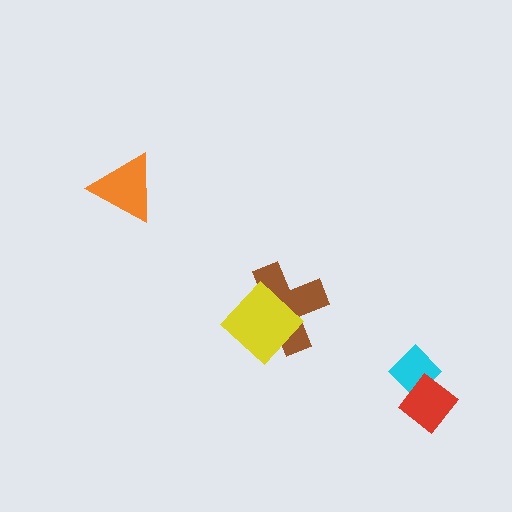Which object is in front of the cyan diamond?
The red diamond is in front of the cyan diamond.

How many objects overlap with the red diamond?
1 object overlaps with the red diamond.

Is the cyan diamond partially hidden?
Yes, it is partially covered by another shape.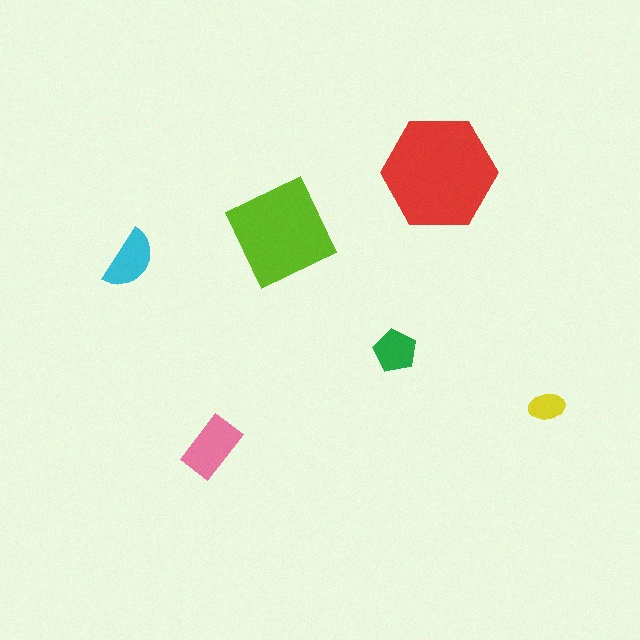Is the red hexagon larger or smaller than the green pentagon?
Larger.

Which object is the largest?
The red hexagon.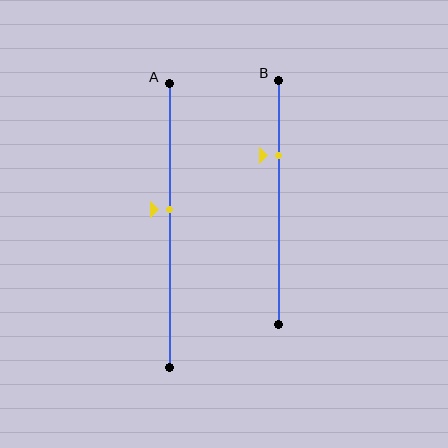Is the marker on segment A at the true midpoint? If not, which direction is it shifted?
No, the marker on segment A is shifted upward by about 6% of the segment length.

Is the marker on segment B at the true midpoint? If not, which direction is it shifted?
No, the marker on segment B is shifted upward by about 19% of the segment length.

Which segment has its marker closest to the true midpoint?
Segment A has its marker closest to the true midpoint.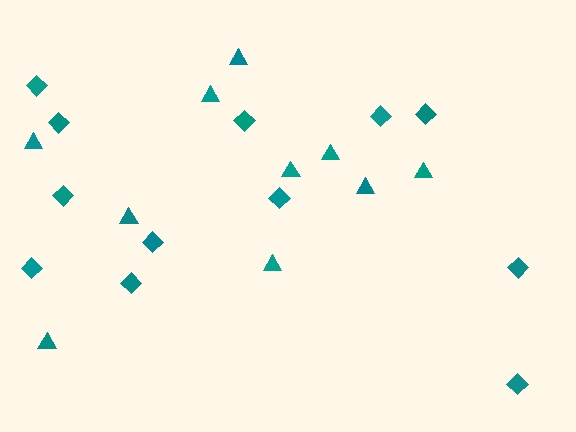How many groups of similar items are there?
There are 2 groups: one group of triangles (10) and one group of diamonds (12).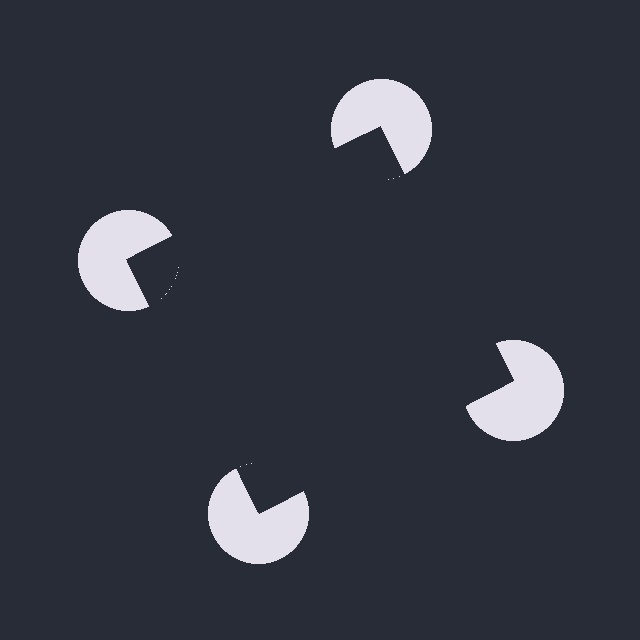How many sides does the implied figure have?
4 sides.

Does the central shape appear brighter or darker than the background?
It typically appears slightly darker than the background, even though no actual brightness change is drawn.